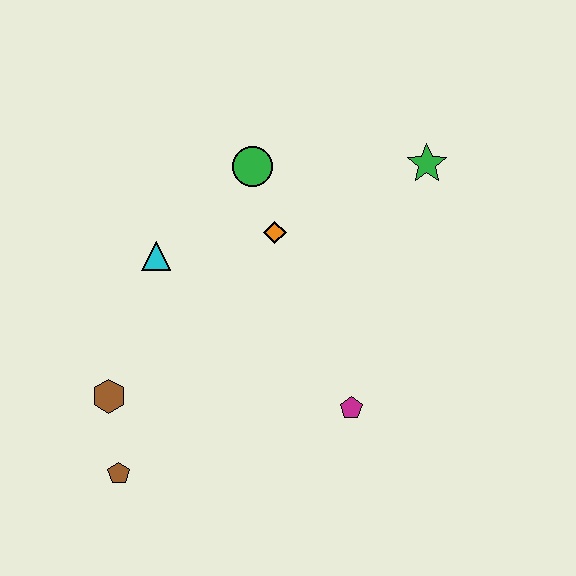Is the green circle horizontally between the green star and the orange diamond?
No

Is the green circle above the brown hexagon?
Yes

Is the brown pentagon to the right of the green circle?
No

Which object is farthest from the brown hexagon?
The green star is farthest from the brown hexagon.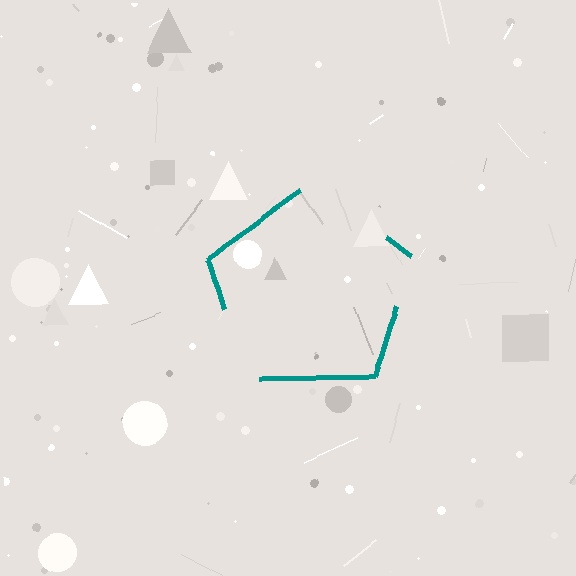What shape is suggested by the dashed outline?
The dashed outline suggests a pentagon.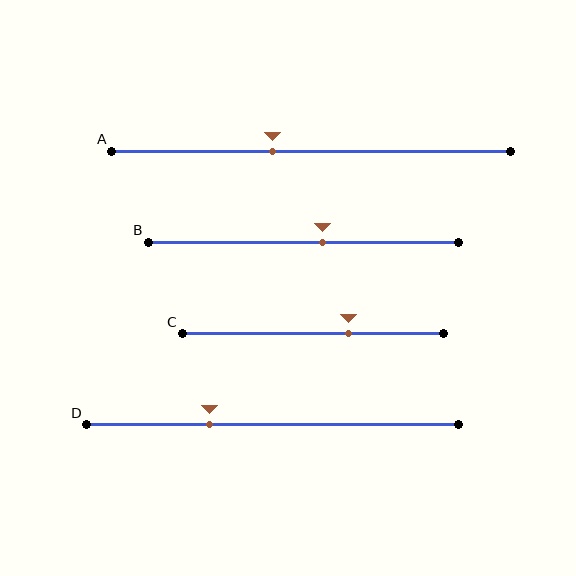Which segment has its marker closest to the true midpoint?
Segment B has its marker closest to the true midpoint.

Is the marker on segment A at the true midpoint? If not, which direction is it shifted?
No, the marker on segment A is shifted to the left by about 10% of the segment length.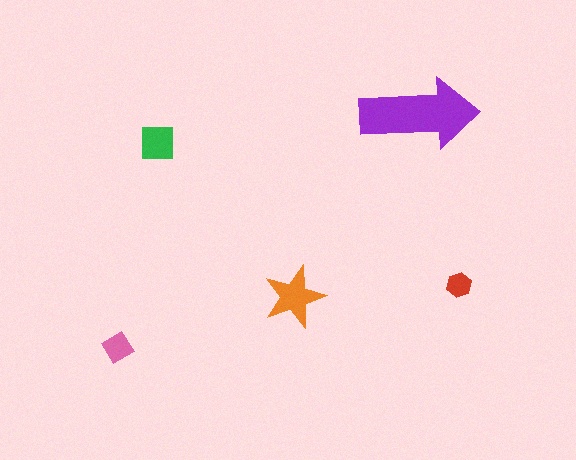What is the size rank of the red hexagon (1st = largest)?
5th.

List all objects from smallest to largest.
The red hexagon, the pink diamond, the green square, the orange star, the purple arrow.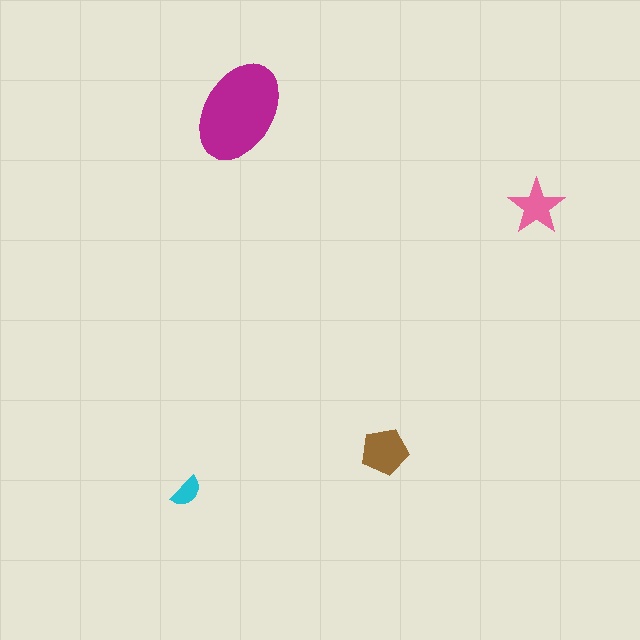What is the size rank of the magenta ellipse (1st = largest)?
1st.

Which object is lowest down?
The cyan semicircle is bottommost.